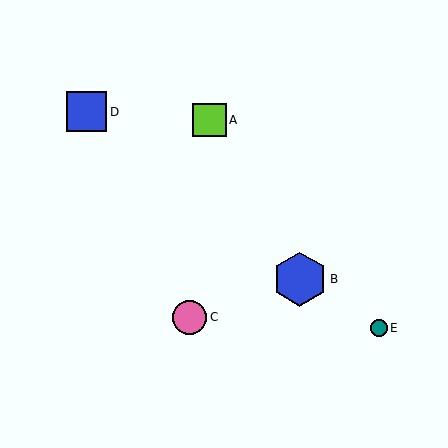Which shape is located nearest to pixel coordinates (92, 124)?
The blue square (labeled D) at (87, 112) is nearest to that location.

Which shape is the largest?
The blue hexagon (labeled B) is the largest.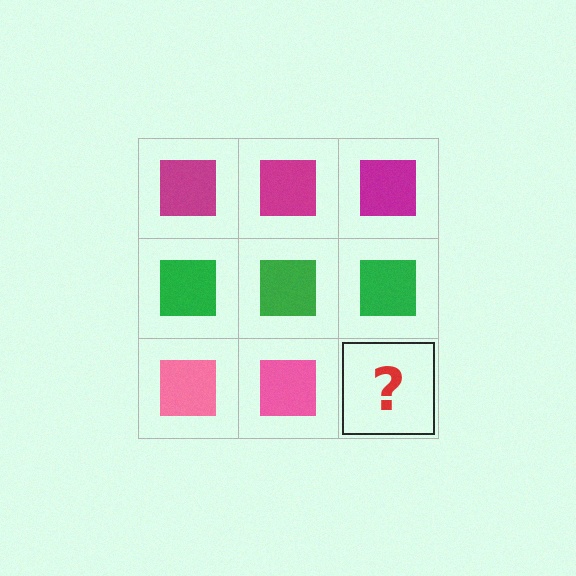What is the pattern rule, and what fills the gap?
The rule is that each row has a consistent color. The gap should be filled with a pink square.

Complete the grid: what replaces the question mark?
The question mark should be replaced with a pink square.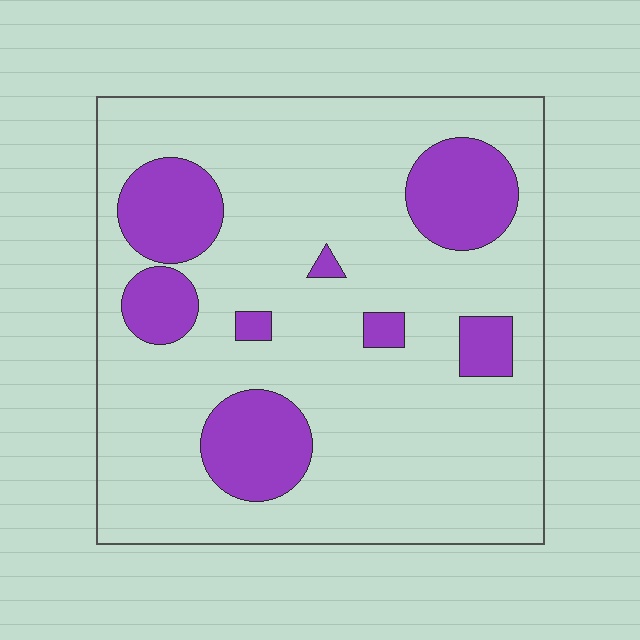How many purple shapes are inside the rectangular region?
8.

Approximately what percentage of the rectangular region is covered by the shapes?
Approximately 20%.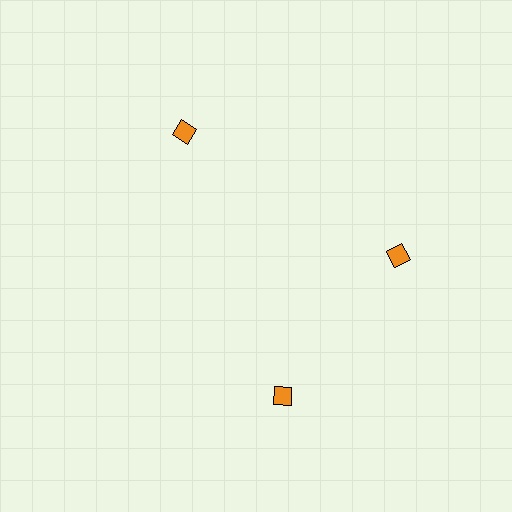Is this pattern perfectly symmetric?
No. The 3 orange diamonds are arranged in a ring, but one element near the 7 o'clock position is rotated out of alignment along the ring, breaking the 3-fold rotational symmetry.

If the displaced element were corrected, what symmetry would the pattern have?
It would have 3-fold rotational symmetry — the pattern would map onto itself every 120 degrees.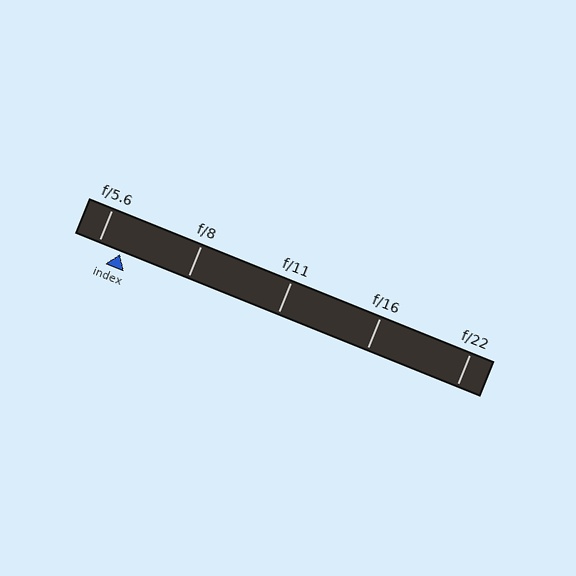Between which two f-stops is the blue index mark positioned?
The index mark is between f/5.6 and f/8.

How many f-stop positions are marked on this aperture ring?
There are 5 f-stop positions marked.